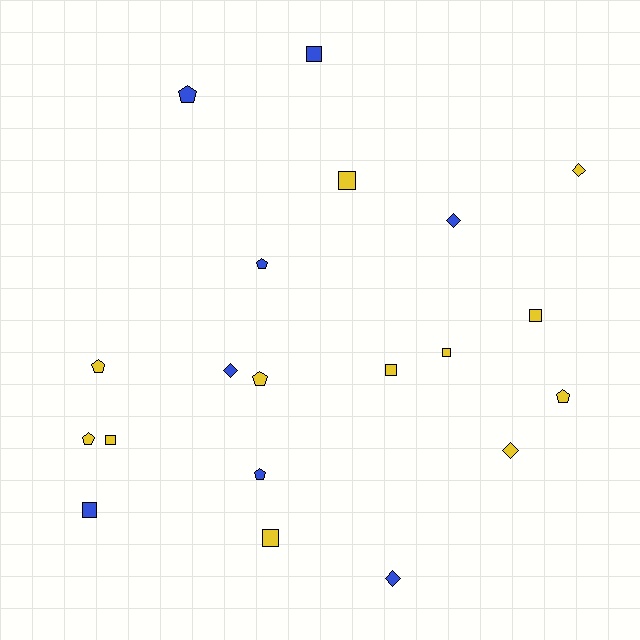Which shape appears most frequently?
Square, with 8 objects.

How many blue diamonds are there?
There are 3 blue diamonds.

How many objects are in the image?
There are 20 objects.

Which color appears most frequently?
Yellow, with 12 objects.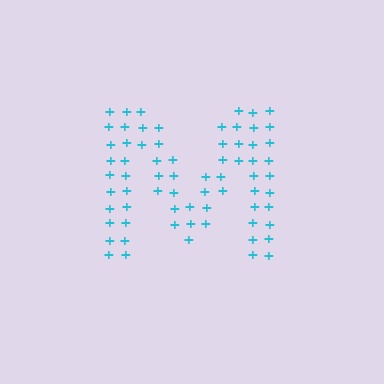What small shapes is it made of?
It is made of small plus signs.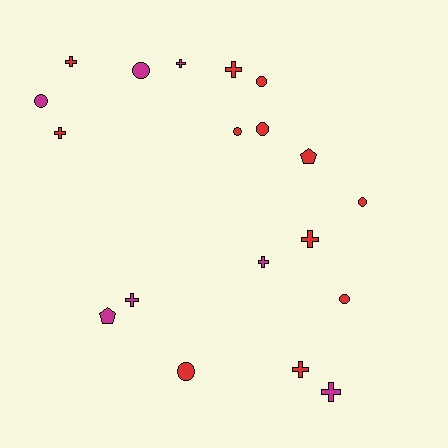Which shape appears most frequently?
Cross, with 9 objects.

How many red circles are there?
There are 6 red circles.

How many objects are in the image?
There are 19 objects.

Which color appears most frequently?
Red, with 12 objects.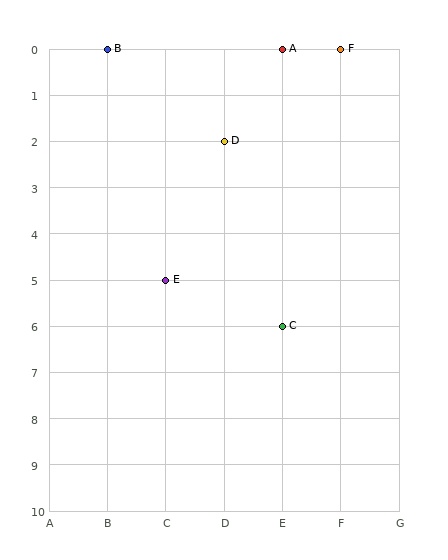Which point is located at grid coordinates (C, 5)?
Point E is at (C, 5).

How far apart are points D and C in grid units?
Points D and C are 1 column and 4 rows apart (about 4.1 grid units diagonally).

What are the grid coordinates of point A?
Point A is at grid coordinates (E, 0).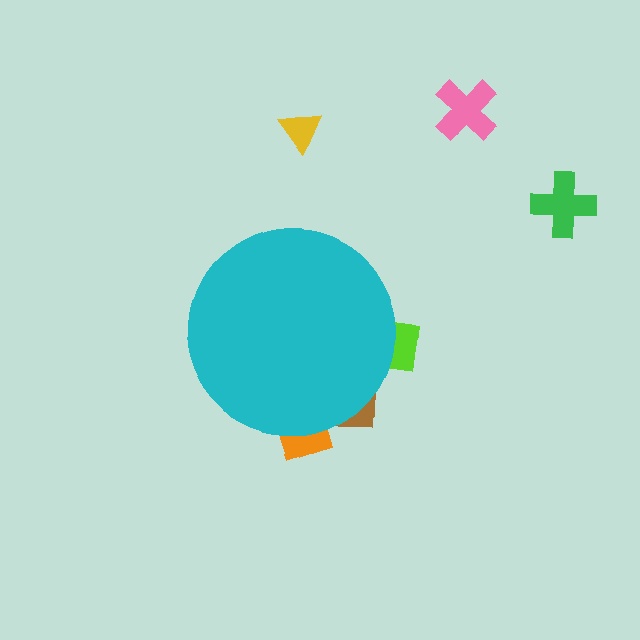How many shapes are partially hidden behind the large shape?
3 shapes are partially hidden.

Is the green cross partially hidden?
No, the green cross is fully visible.